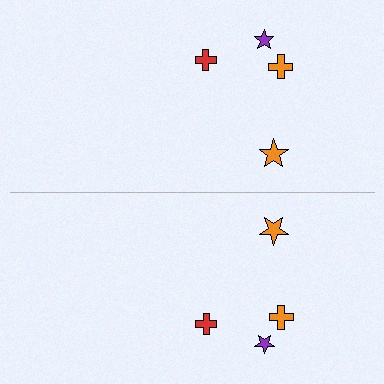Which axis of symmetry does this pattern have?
The pattern has a horizontal axis of symmetry running through the center of the image.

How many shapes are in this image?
There are 8 shapes in this image.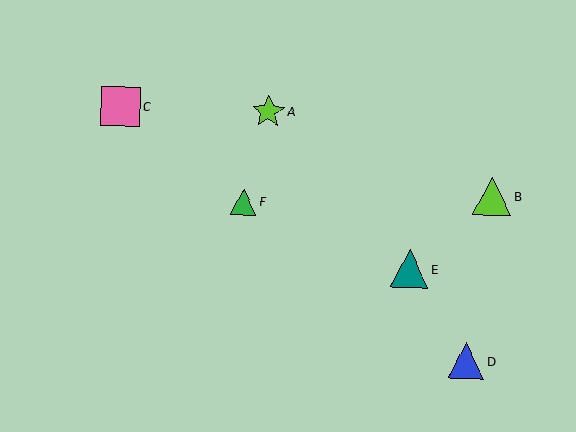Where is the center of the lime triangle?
The center of the lime triangle is at (492, 196).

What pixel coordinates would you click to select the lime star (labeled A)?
Click at (268, 112) to select the lime star A.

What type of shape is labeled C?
Shape C is a pink square.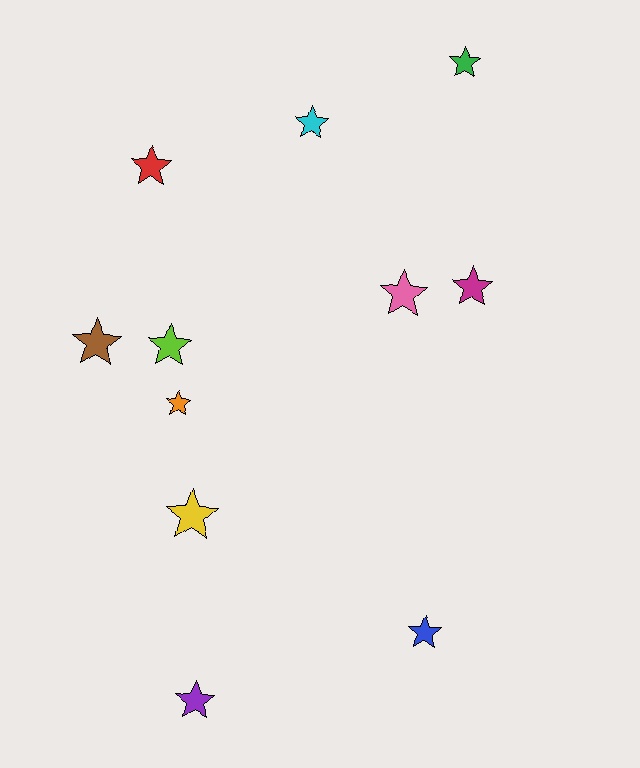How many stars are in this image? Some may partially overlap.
There are 11 stars.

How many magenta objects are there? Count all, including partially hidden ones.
There is 1 magenta object.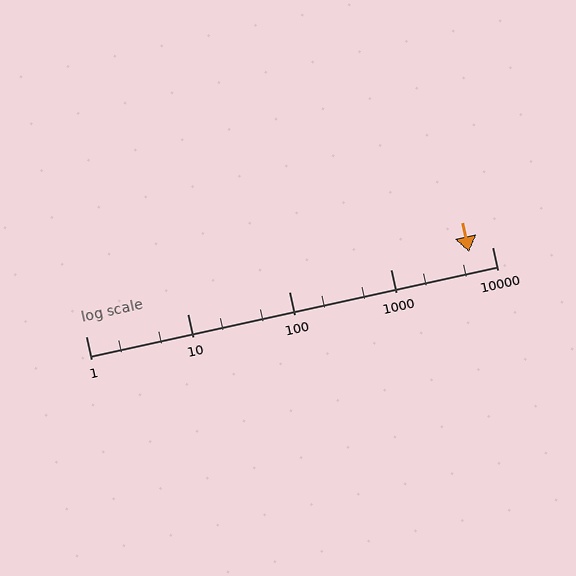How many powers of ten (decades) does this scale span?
The scale spans 4 decades, from 1 to 10000.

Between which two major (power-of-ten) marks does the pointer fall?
The pointer is between 1000 and 10000.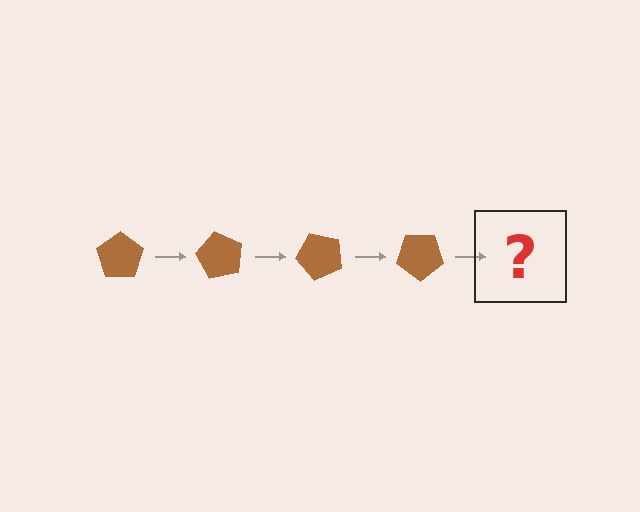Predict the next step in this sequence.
The next step is a brown pentagon rotated 240 degrees.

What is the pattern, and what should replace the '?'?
The pattern is that the pentagon rotates 60 degrees each step. The '?' should be a brown pentagon rotated 240 degrees.